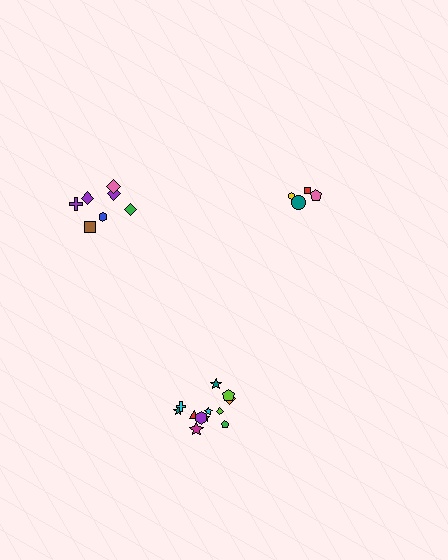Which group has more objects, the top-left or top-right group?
The top-left group.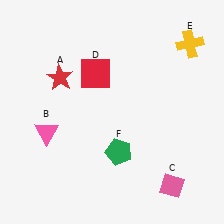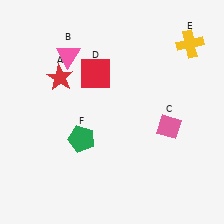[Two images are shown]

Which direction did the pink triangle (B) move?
The pink triangle (B) moved up.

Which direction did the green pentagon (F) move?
The green pentagon (F) moved left.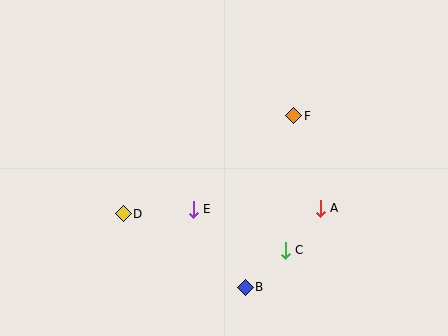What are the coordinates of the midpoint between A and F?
The midpoint between A and F is at (307, 162).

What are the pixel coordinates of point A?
Point A is at (320, 208).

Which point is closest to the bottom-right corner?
Point A is closest to the bottom-right corner.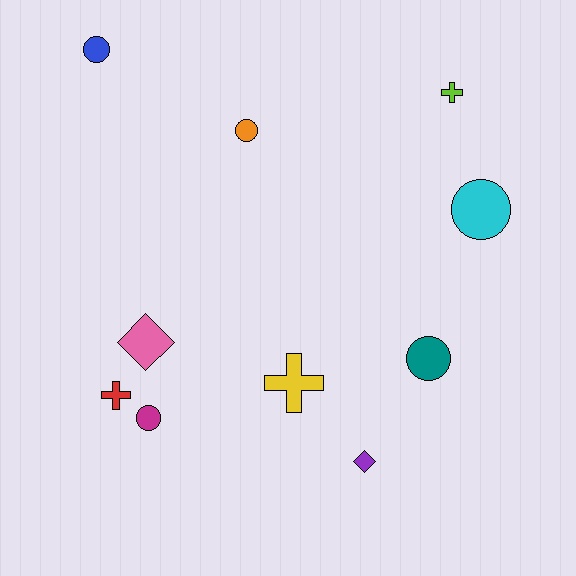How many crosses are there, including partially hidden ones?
There are 3 crosses.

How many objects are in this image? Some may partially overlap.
There are 10 objects.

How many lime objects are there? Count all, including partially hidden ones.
There is 1 lime object.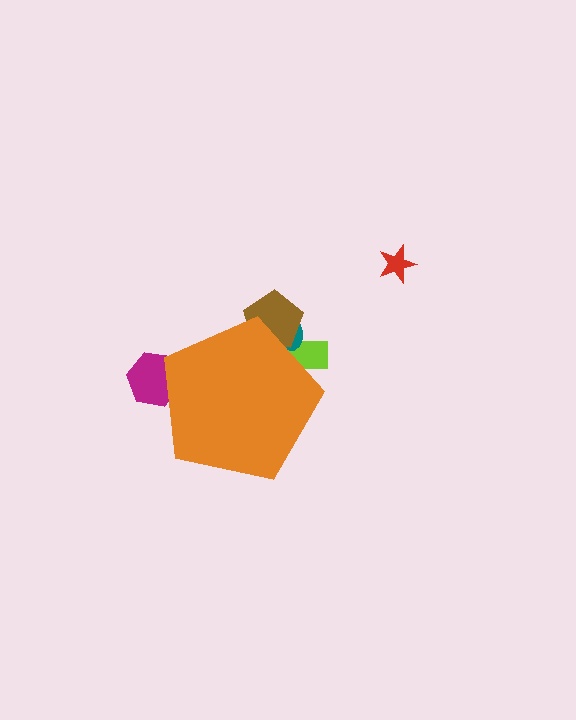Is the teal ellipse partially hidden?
Yes, the teal ellipse is partially hidden behind the orange pentagon.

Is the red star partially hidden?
No, the red star is fully visible.